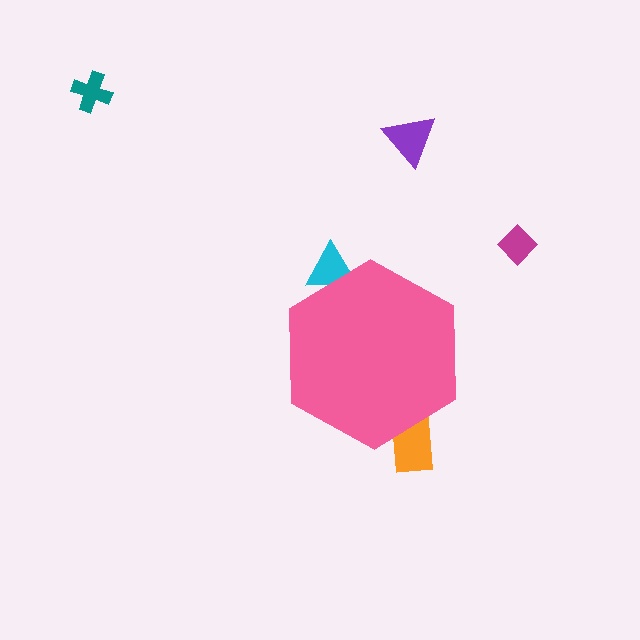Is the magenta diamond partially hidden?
No, the magenta diamond is fully visible.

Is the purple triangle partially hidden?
No, the purple triangle is fully visible.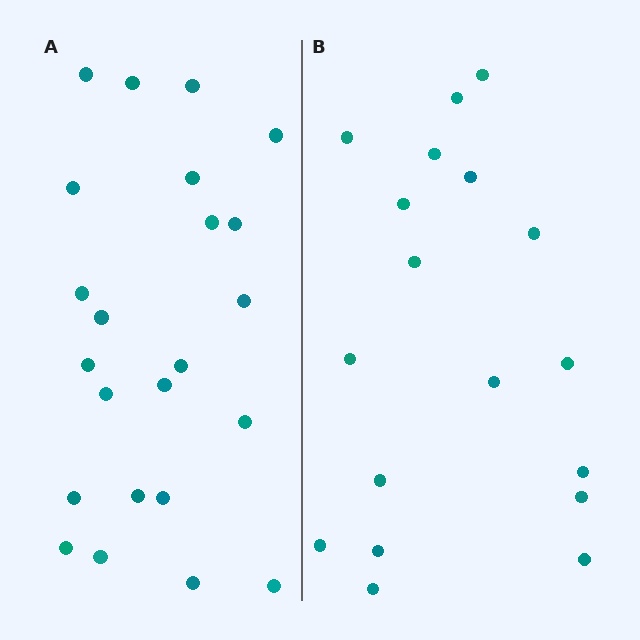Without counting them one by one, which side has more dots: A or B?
Region A (the left region) has more dots.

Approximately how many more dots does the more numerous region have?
Region A has about 5 more dots than region B.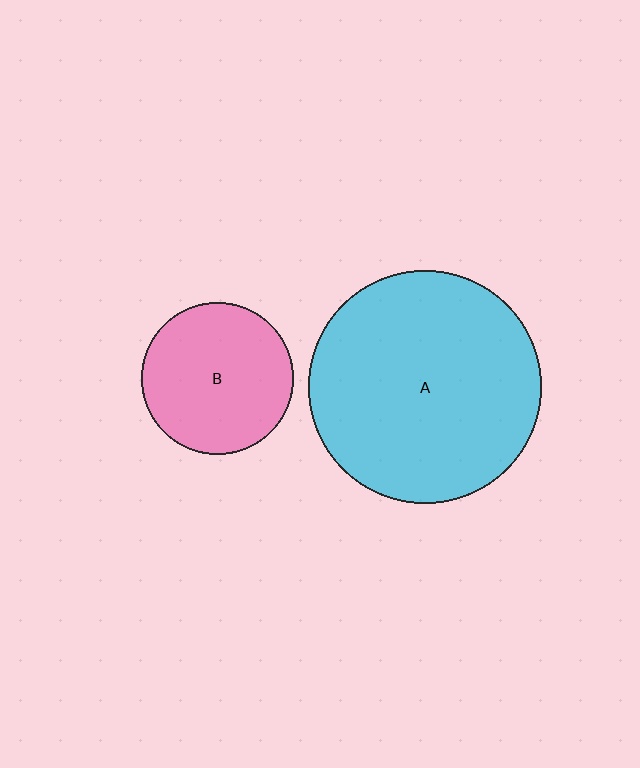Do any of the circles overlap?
No, none of the circles overlap.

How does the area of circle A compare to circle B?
Approximately 2.4 times.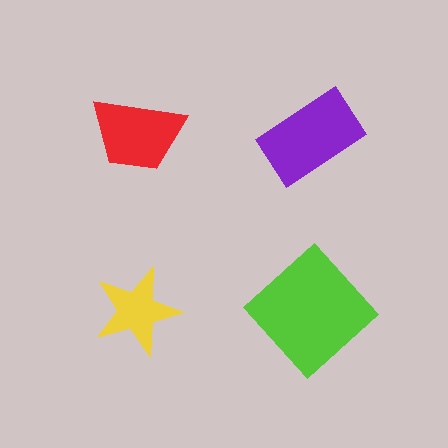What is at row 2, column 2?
A lime diamond.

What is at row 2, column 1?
A yellow star.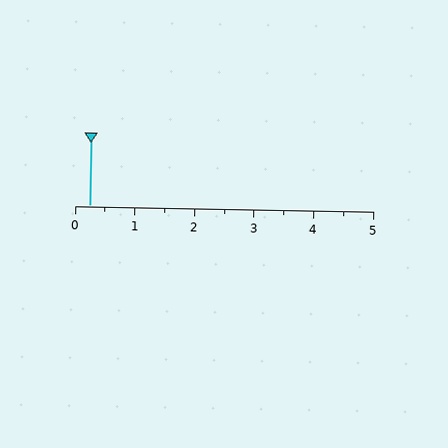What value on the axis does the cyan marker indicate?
The marker indicates approximately 0.2.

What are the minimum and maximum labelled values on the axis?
The axis runs from 0 to 5.